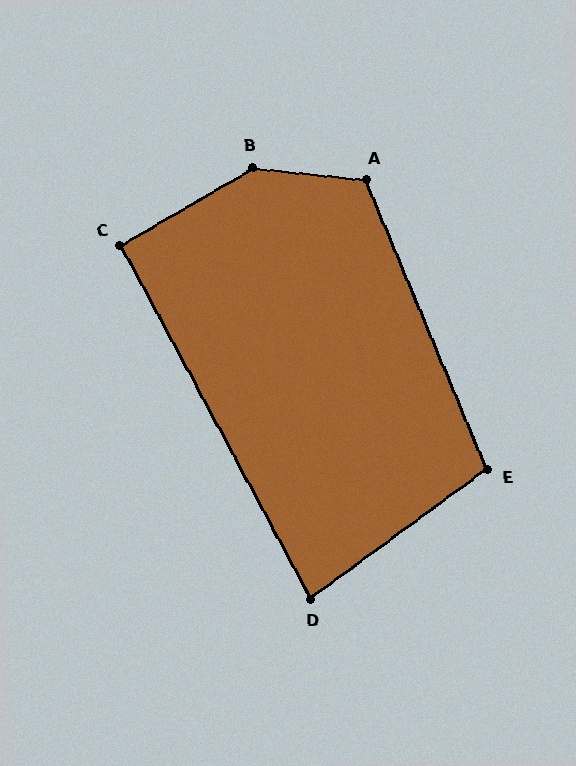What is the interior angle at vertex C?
Approximately 92 degrees (approximately right).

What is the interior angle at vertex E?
Approximately 103 degrees (obtuse).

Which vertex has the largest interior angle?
B, at approximately 144 degrees.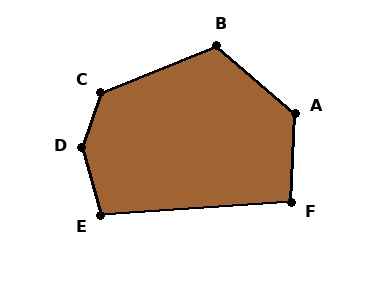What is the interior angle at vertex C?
Approximately 130 degrees (obtuse).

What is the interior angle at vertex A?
Approximately 128 degrees (obtuse).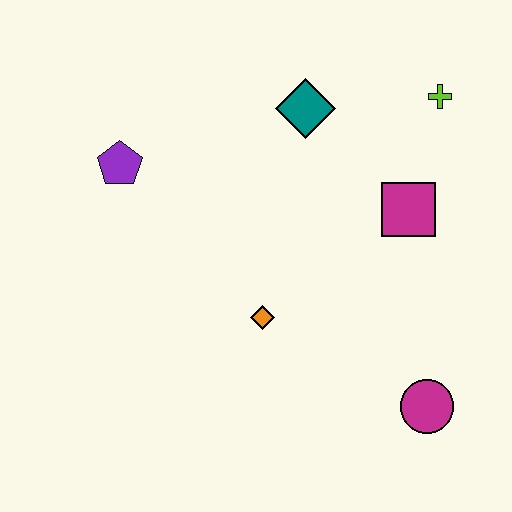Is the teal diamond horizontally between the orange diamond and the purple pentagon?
No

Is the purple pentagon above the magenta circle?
Yes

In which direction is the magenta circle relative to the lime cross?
The magenta circle is below the lime cross.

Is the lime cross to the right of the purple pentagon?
Yes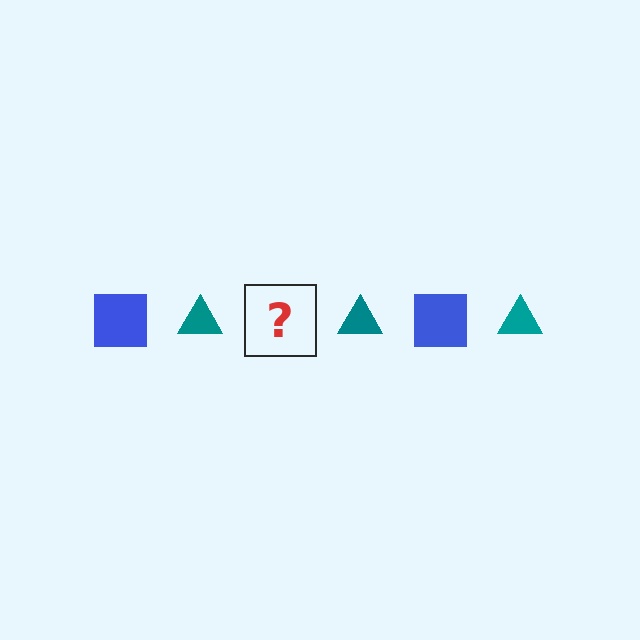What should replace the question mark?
The question mark should be replaced with a blue square.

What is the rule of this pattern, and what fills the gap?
The rule is that the pattern alternates between blue square and teal triangle. The gap should be filled with a blue square.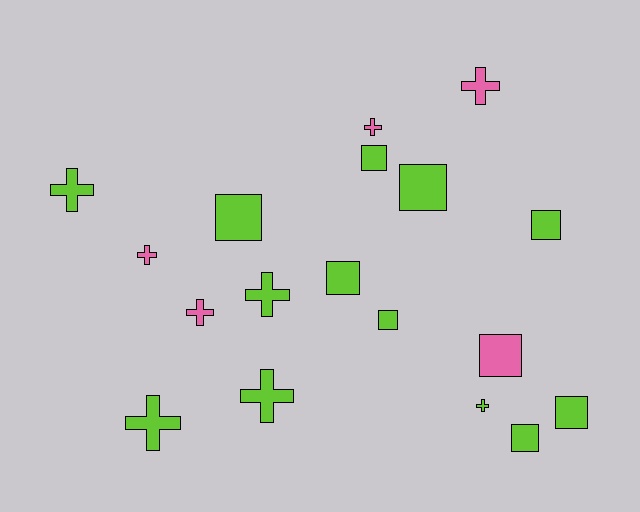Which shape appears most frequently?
Cross, with 9 objects.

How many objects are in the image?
There are 18 objects.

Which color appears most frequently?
Lime, with 13 objects.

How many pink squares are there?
There is 1 pink square.